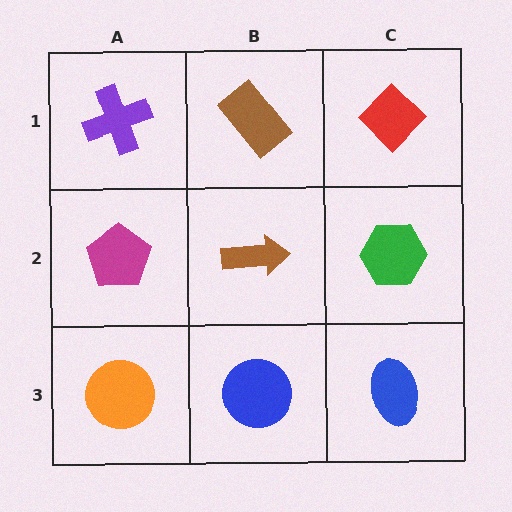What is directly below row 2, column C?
A blue ellipse.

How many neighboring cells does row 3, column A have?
2.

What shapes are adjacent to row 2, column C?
A red diamond (row 1, column C), a blue ellipse (row 3, column C), a brown arrow (row 2, column B).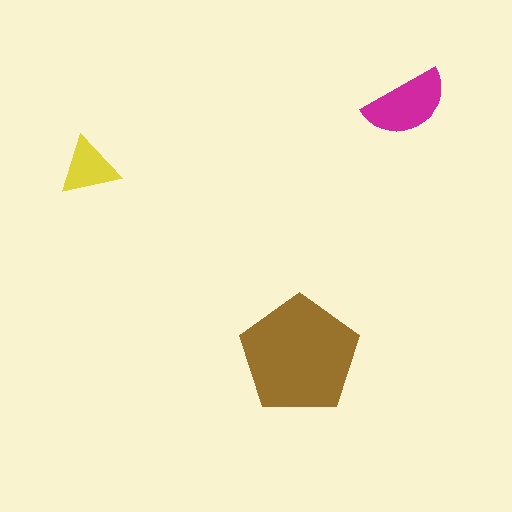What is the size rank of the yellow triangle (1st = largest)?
3rd.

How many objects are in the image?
There are 3 objects in the image.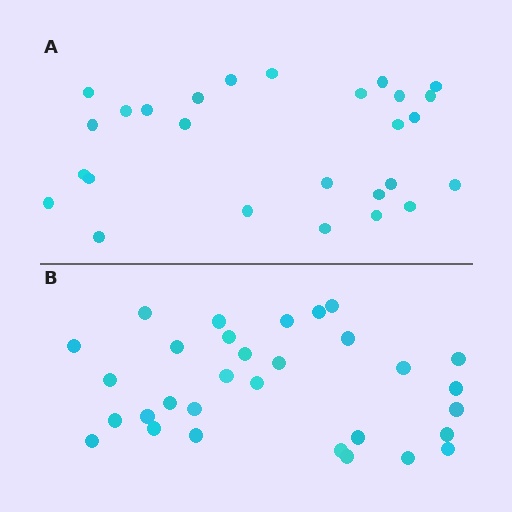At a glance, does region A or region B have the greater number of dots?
Region B (the bottom region) has more dots.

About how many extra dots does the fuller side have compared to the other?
Region B has about 4 more dots than region A.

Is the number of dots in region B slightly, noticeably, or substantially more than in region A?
Region B has only slightly more — the two regions are fairly close. The ratio is roughly 1.1 to 1.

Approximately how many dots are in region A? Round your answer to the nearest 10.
About 30 dots. (The exact count is 27, which rounds to 30.)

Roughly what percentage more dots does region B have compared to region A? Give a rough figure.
About 15% more.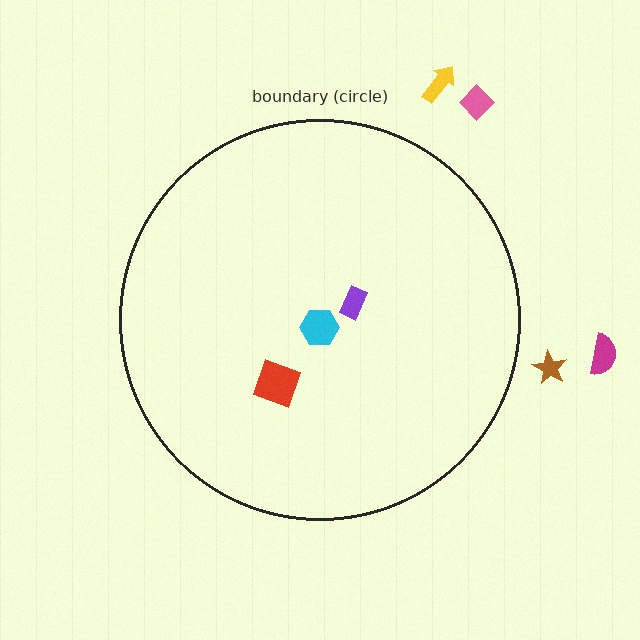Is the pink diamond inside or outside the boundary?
Outside.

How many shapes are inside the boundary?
3 inside, 4 outside.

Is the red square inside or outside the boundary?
Inside.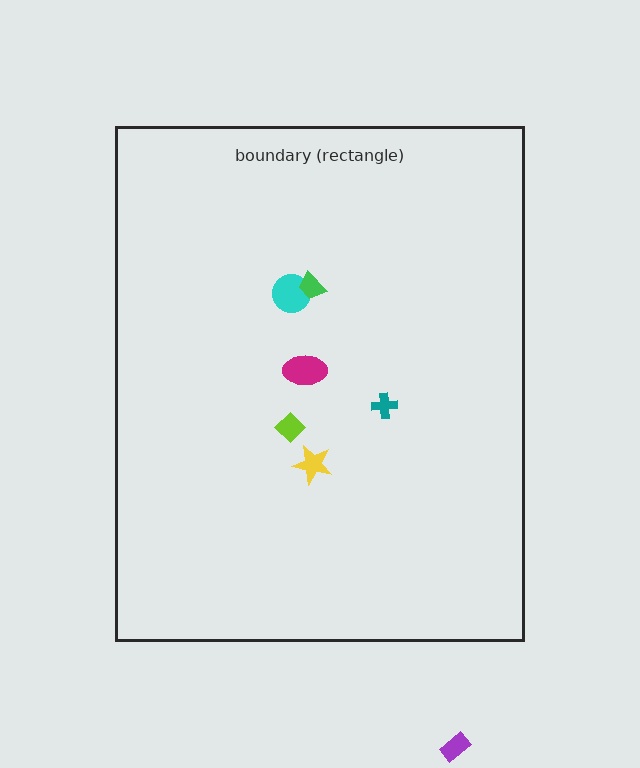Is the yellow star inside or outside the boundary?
Inside.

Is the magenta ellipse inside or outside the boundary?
Inside.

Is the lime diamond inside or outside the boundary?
Inside.